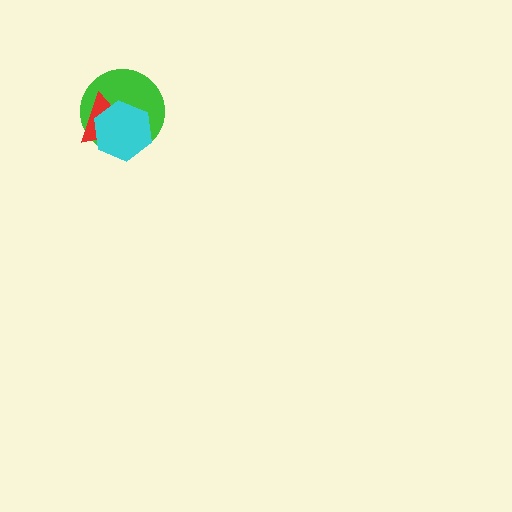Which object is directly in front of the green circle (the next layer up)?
The red triangle is directly in front of the green circle.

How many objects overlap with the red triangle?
2 objects overlap with the red triangle.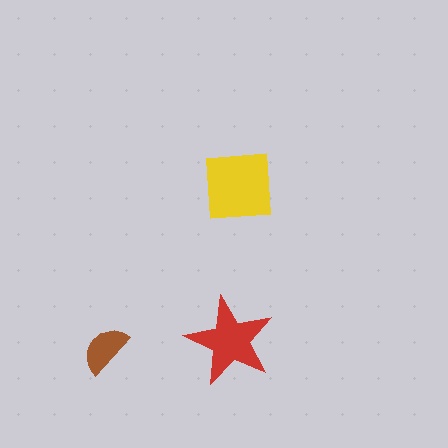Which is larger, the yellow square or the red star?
The yellow square.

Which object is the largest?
The yellow square.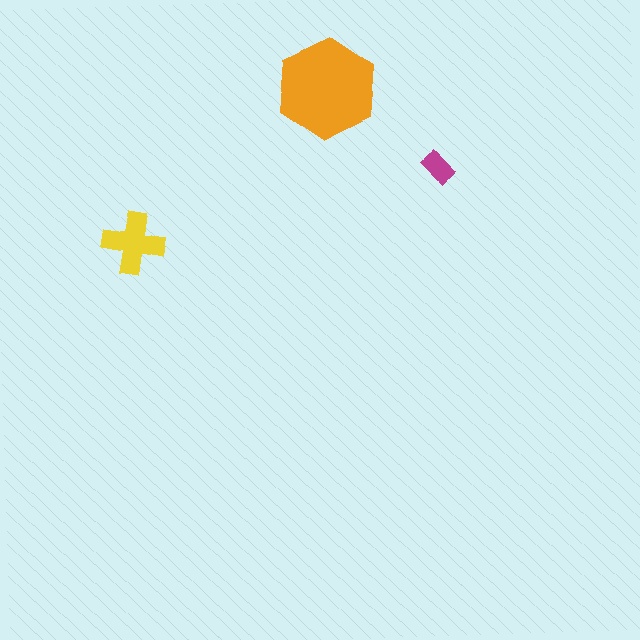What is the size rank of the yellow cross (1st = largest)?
2nd.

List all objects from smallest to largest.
The magenta rectangle, the yellow cross, the orange hexagon.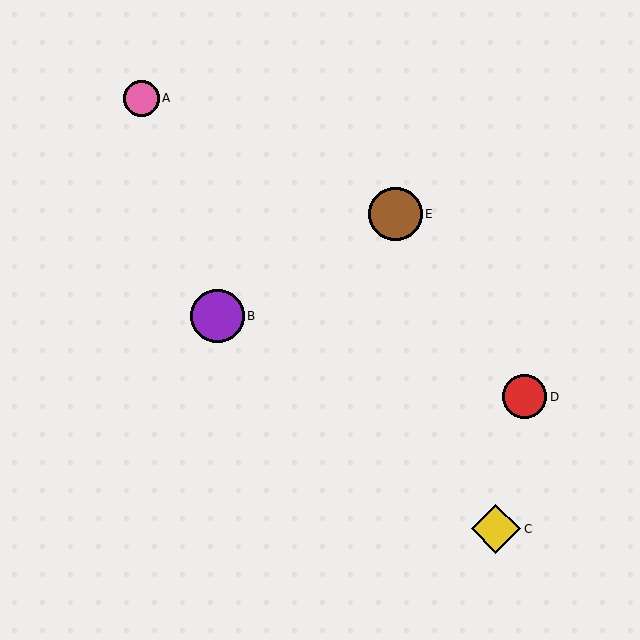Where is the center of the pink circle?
The center of the pink circle is at (141, 99).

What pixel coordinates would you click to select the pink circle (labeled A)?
Click at (141, 99) to select the pink circle A.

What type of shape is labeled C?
Shape C is a yellow diamond.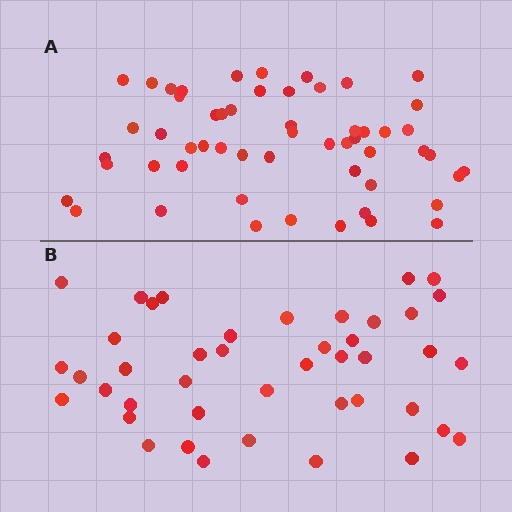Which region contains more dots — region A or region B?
Region A (the top region) has more dots.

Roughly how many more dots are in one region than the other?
Region A has roughly 12 or so more dots than region B.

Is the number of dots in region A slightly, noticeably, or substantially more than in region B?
Region A has noticeably more, but not dramatically so. The ratio is roughly 1.3 to 1.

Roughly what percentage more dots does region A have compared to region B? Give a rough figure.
About 30% more.